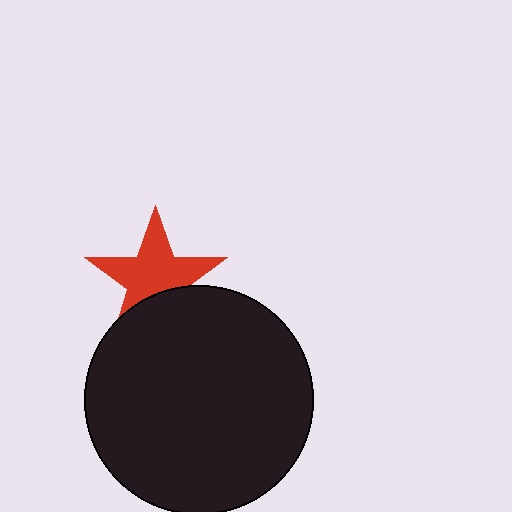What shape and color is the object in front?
The object in front is a black circle.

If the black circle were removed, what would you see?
You would see the complete red star.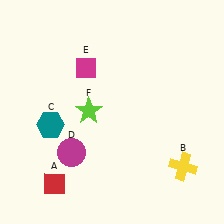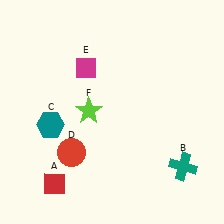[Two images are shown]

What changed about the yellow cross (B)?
In Image 1, B is yellow. In Image 2, it changed to teal.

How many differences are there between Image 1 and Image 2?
There are 2 differences between the two images.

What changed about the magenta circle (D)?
In Image 1, D is magenta. In Image 2, it changed to red.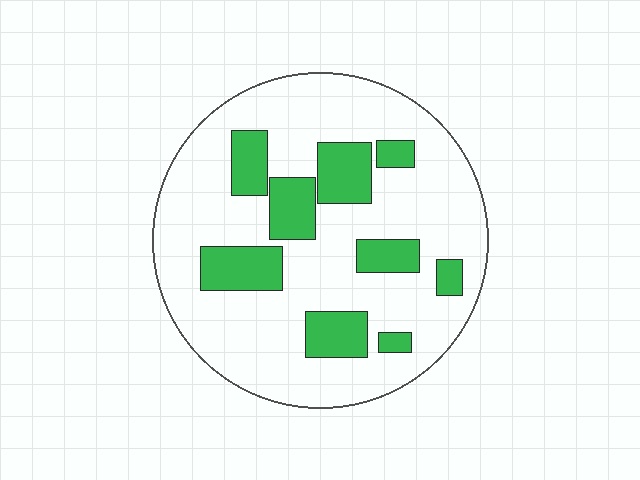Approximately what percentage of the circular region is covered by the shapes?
Approximately 25%.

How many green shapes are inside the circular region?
9.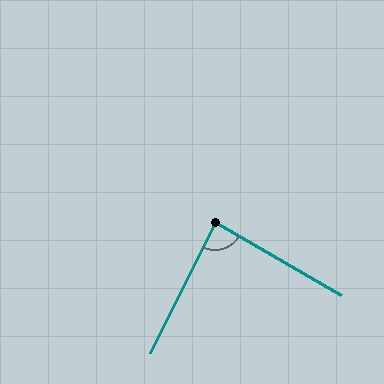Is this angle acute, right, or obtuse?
It is approximately a right angle.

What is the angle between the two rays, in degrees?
Approximately 86 degrees.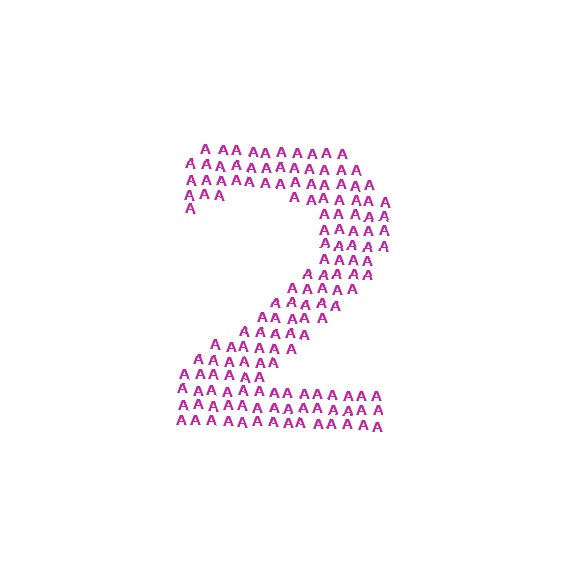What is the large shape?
The large shape is the digit 2.